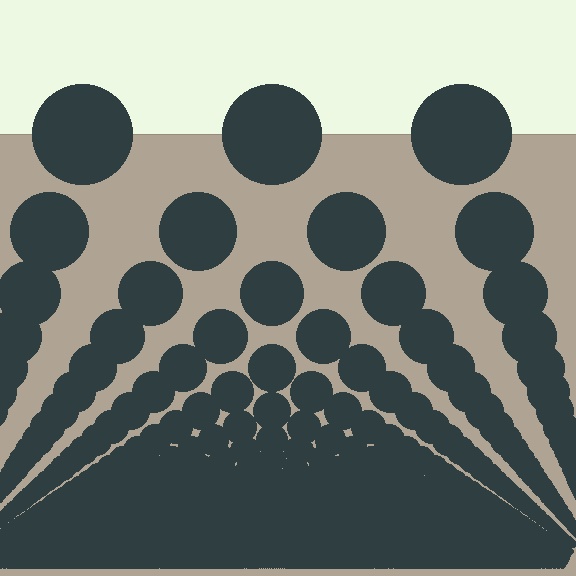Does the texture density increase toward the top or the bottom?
Density increases toward the bottom.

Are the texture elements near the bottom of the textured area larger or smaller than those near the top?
Smaller. The gradient is inverted — elements near the bottom are smaller and denser.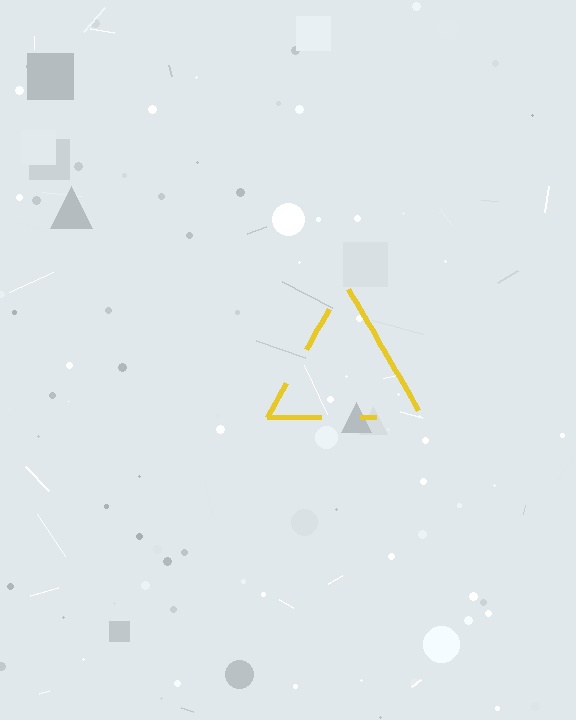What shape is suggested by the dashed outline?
The dashed outline suggests a triangle.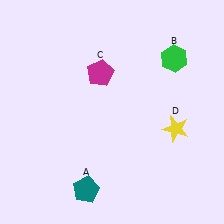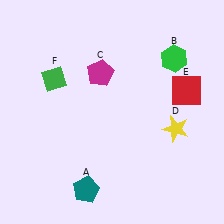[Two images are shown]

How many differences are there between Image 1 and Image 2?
There are 2 differences between the two images.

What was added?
A red square (E), a green diamond (F) were added in Image 2.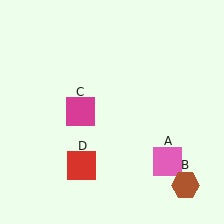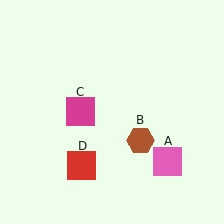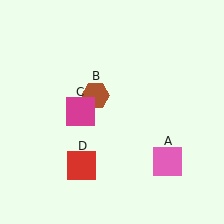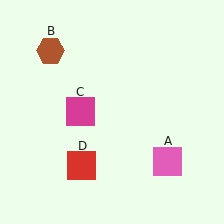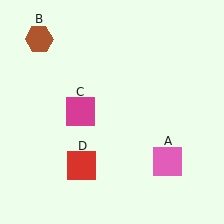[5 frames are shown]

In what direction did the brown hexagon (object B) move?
The brown hexagon (object B) moved up and to the left.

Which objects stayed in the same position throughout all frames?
Pink square (object A) and magenta square (object C) and red square (object D) remained stationary.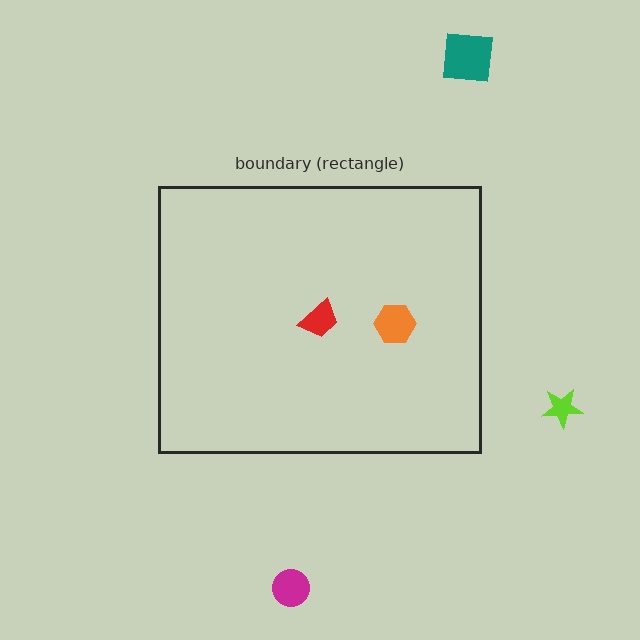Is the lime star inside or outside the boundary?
Outside.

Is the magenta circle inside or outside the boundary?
Outside.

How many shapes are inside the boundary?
2 inside, 3 outside.